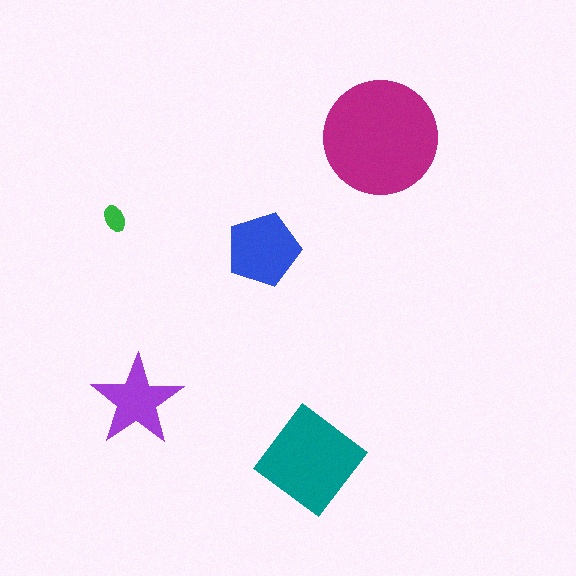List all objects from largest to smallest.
The magenta circle, the teal diamond, the blue pentagon, the purple star, the green ellipse.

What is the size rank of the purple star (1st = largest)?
4th.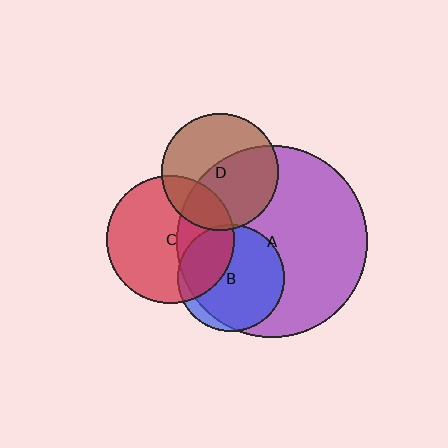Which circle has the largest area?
Circle A (purple).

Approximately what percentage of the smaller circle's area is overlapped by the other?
Approximately 35%.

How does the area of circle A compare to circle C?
Approximately 2.2 times.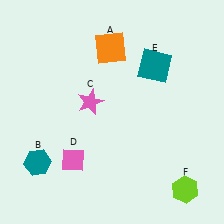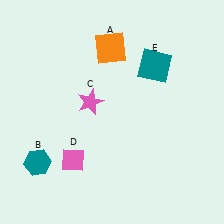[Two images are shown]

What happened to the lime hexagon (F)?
The lime hexagon (F) was removed in Image 2. It was in the bottom-right area of Image 1.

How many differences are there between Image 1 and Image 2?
There is 1 difference between the two images.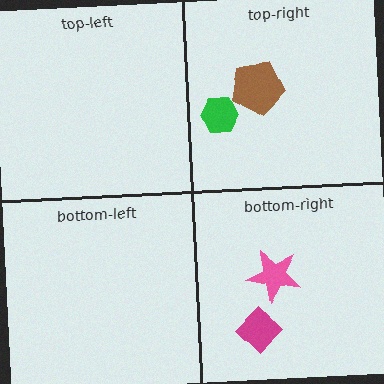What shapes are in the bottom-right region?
The pink star, the magenta diamond.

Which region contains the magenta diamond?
The bottom-right region.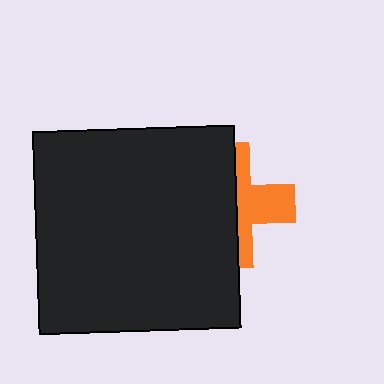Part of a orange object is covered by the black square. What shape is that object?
It is a cross.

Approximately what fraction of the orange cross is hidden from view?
Roughly 58% of the orange cross is hidden behind the black square.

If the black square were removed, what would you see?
You would see the complete orange cross.